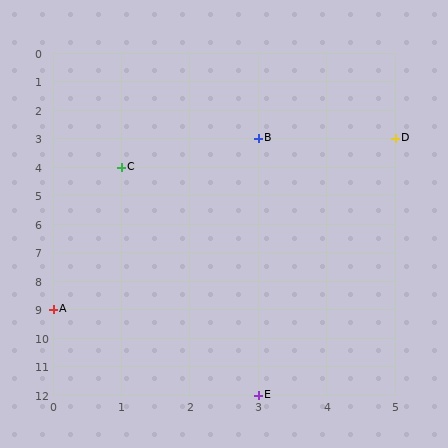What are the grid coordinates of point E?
Point E is at grid coordinates (3, 12).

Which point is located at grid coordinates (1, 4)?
Point C is at (1, 4).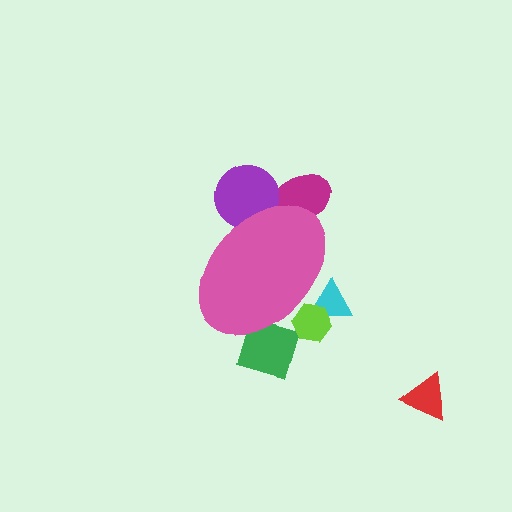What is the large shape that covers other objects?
A pink ellipse.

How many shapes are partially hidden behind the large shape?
5 shapes are partially hidden.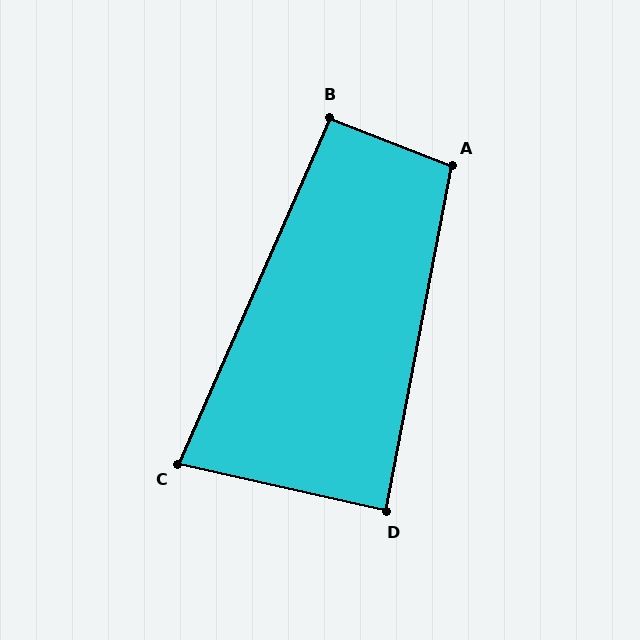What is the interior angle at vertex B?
Approximately 92 degrees (approximately right).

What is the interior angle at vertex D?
Approximately 88 degrees (approximately right).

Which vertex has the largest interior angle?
A, at approximately 101 degrees.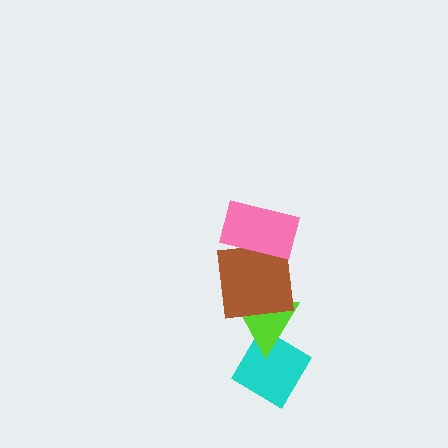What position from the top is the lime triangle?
The lime triangle is 3rd from the top.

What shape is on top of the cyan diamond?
The lime triangle is on top of the cyan diamond.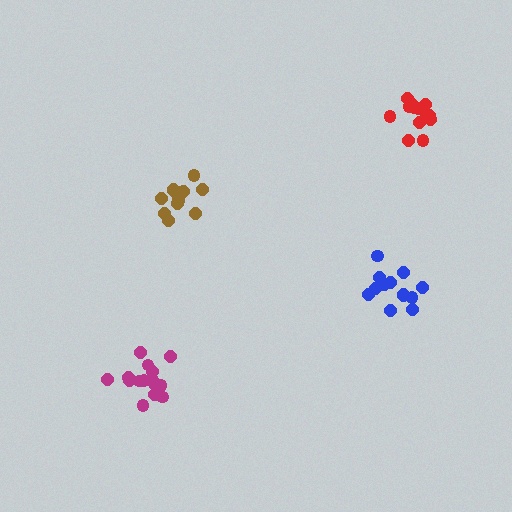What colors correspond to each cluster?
The clusters are colored: magenta, blue, brown, red.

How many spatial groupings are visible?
There are 4 spatial groupings.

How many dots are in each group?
Group 1: 16 dots, Group 2: 13 dots, Group 3: 13 dots, Group 4: 15 dots (57 total).